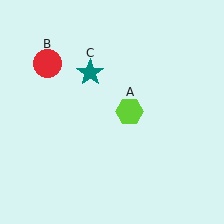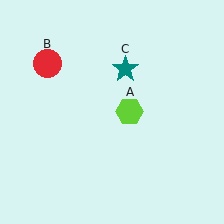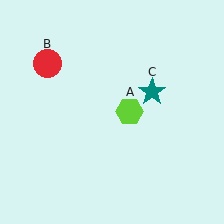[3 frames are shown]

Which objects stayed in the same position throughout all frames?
Lime hexagon (object A) and red circle (object B) remained stationary.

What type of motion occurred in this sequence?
The teal star (object C) rotated clockwise around the center of the scene.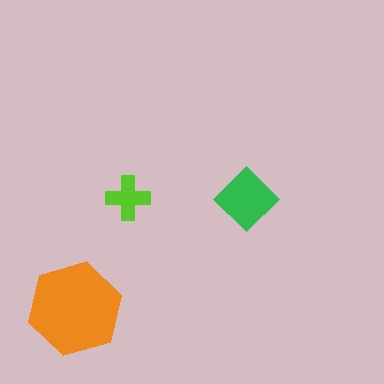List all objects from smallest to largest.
The lime cross, the green diamond, the orange hexagon.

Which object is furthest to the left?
The orange hexagon is leftmost.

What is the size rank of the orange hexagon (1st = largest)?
1st.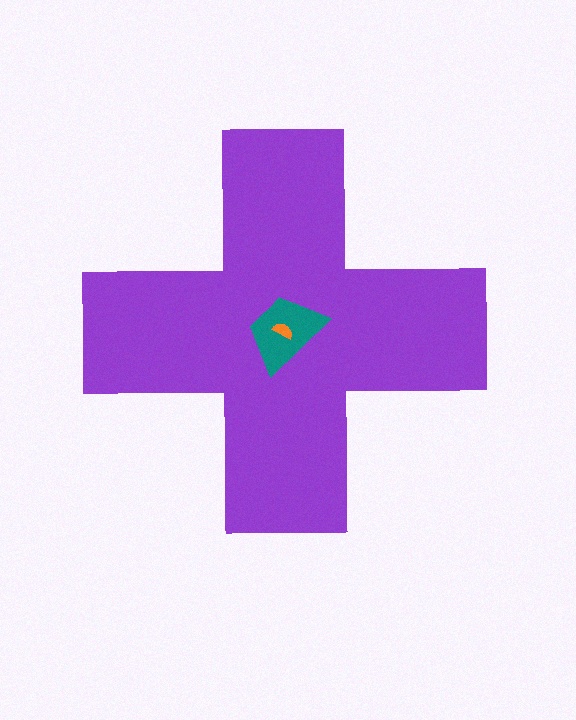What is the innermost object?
The orange semicircle.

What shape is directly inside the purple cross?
The teal trapezoid.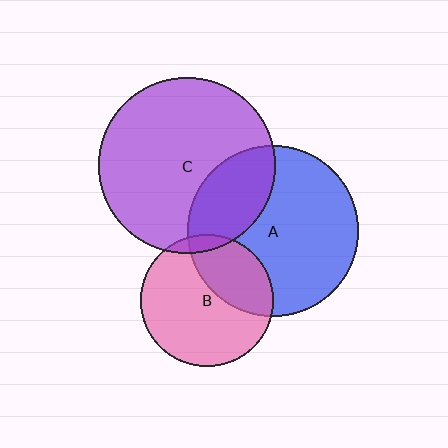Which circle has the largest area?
Circle C (purple).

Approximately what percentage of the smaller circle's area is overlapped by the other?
Approximately 25%.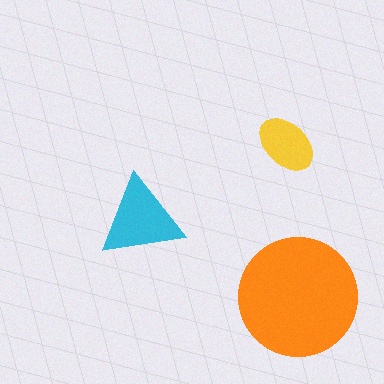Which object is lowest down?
The orange circle is bottommost.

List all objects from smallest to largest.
The yellow ellipse, the cyan triangle, the orange circle.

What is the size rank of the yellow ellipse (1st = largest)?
3rd.